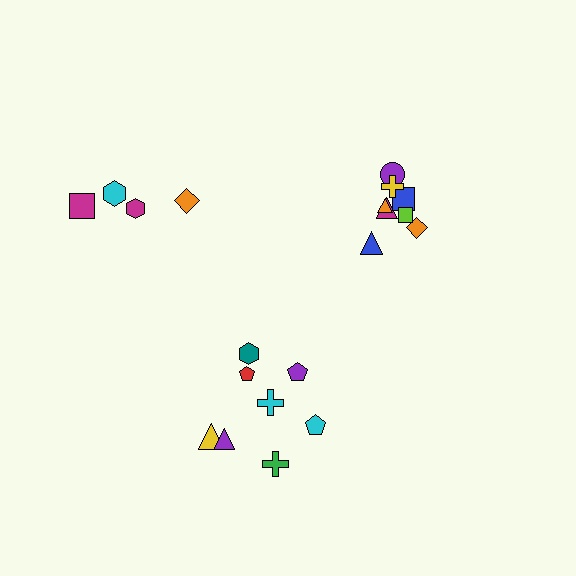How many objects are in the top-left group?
There are 4 objects.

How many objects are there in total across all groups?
There are 20 objects.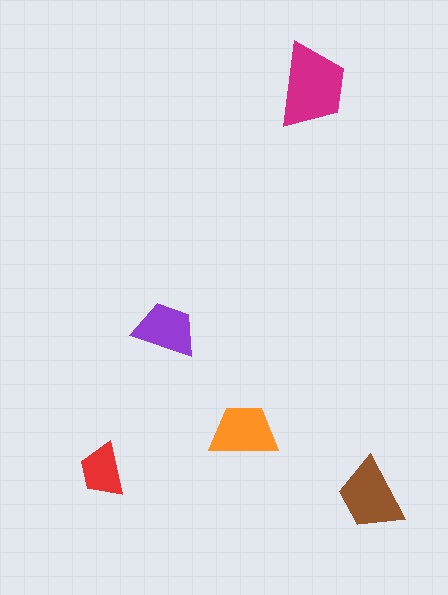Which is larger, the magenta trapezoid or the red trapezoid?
The magenta one.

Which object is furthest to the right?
The brown trapezoid is rightmost.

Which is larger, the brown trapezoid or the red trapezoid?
The brown one.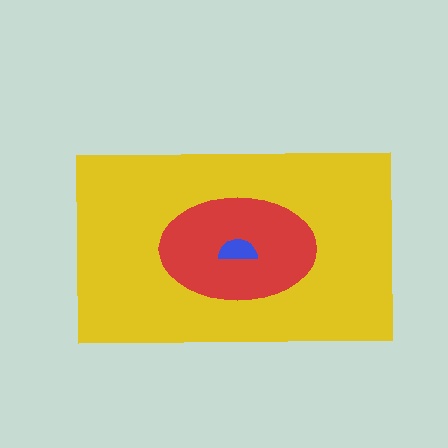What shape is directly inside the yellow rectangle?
The red ellipse.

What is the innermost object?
The blue semicircle.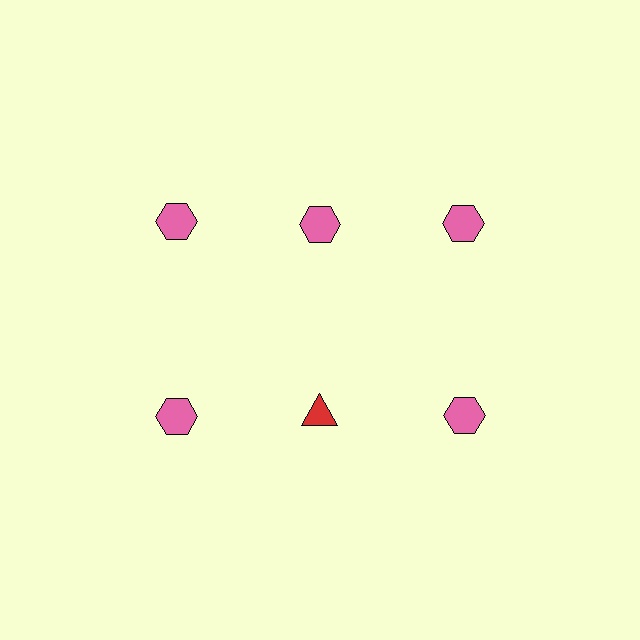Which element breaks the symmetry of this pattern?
The red triangle in the second row, second from left column breaks the symmetry. All other shapes are pink hexagons.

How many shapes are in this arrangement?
There are 6 shapes arranged in a grid pattern.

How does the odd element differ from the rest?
It differs in both color (red instead of pink) and shape (triangle instead of hexagon).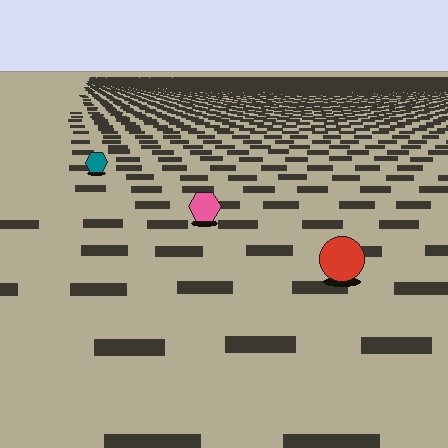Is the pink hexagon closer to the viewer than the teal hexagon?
Yes. The pink hexagon is closer — you can tell from the texture gradient: the ground texture is coarser near it.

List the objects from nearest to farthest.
From nearest to farthest: the red circle, the pink hexagon, the teal hexagon.